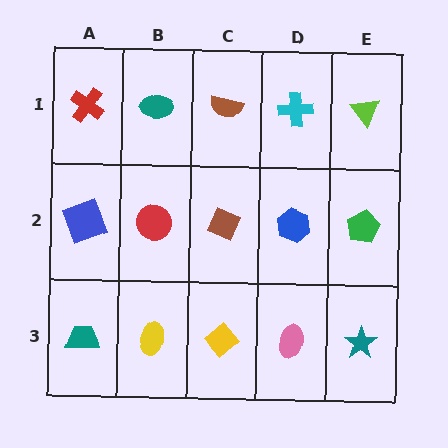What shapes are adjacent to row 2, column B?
A teal ellipse (row 1, column B), a yellow ellipse (row 3, column B), a blue square (row 2, column A), a brown diamond (row 2, column C).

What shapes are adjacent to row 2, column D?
A cyan cross (row 1, column D), a pink ellipse (row 3, column D), a brown diamond (row 2, column C), a green pentagon (row 2, column E).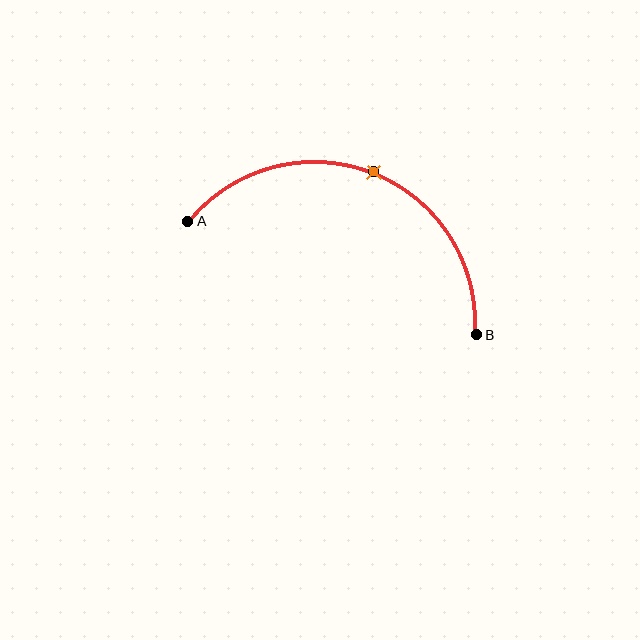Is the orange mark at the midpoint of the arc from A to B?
Yes. The orange mark lies on the arc at equal arc-length from both A and B — it is the arc midpoint.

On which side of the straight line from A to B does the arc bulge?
The arc bulges above the straight line connecting A and B.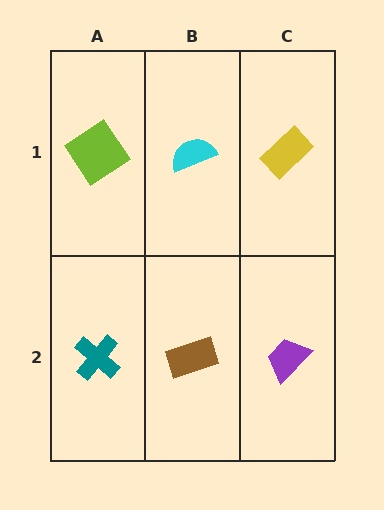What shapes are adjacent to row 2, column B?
A cyan semicircle (row 1, column B), a teal cross (row 2, column A), a purple trapezoid (row 2, column C).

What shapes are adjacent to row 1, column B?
A brown rectangle (row 2, column B), a lime diamond (row 1, column A), a yellow rectangle (row 1, column C).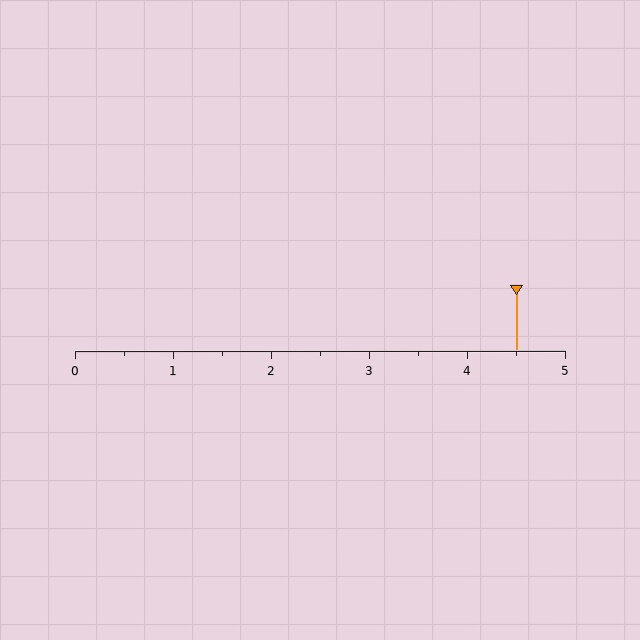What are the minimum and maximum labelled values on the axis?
The axis runs from 0 to 5.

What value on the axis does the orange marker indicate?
The marker indicates approximately 4.5.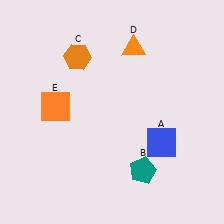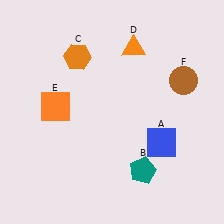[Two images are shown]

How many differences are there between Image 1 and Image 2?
There is 1 difference between the two images.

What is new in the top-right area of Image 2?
A brown circle (F) was added in the top-right area of Image 2.